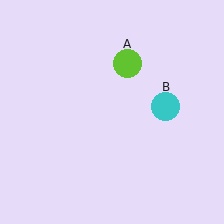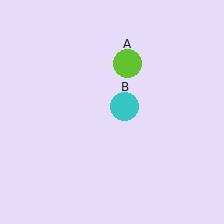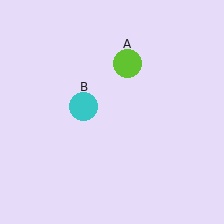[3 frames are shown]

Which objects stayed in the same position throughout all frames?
Lime circle (object A) remained stationary.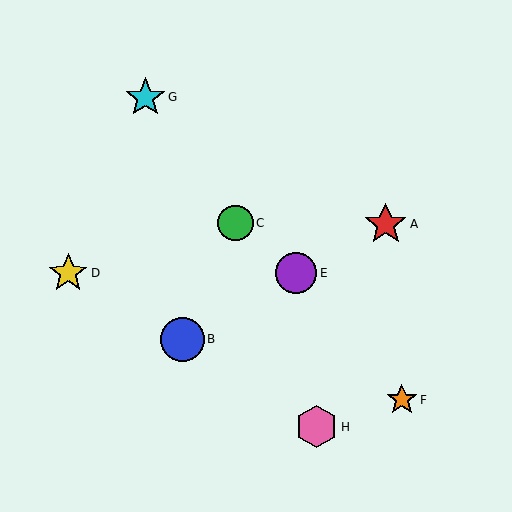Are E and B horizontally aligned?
No, E is at y≈273 and B is at y≈339.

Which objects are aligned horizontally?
Objects D, E are aligned horizontally.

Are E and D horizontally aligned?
Yes, both are at y≈273.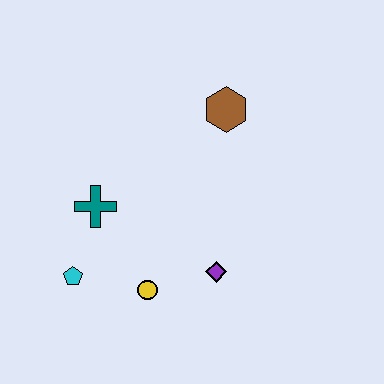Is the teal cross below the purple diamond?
No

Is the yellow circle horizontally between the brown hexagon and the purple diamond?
No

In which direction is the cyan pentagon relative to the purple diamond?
The cyan pentagon is to the left of the purple diamond.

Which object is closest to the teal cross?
The cyan pentagon is closest to the teal cross.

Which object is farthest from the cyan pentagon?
The brown hexagon is farthest from the cyan pentagon.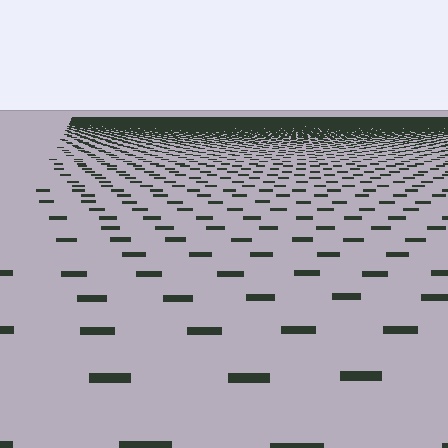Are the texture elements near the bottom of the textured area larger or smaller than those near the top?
Larger. Near the bottom, elements are closer to the viewer and appear at a bigger on-screen size.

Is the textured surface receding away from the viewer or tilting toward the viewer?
The surface is receding away from the viewer. Texture elements get smaller and denser toward the top.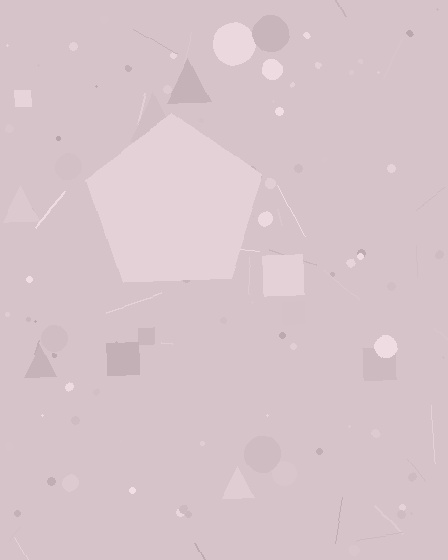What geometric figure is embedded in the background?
A pentagon is embedded in the background.